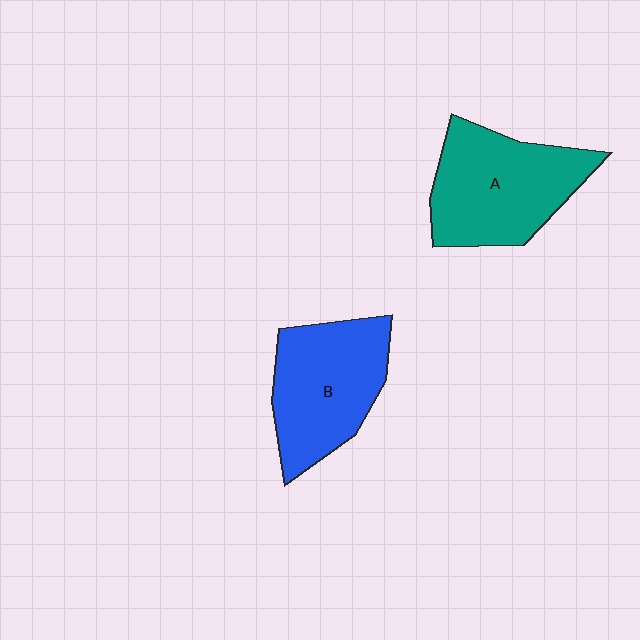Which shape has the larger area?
Shape A (teal).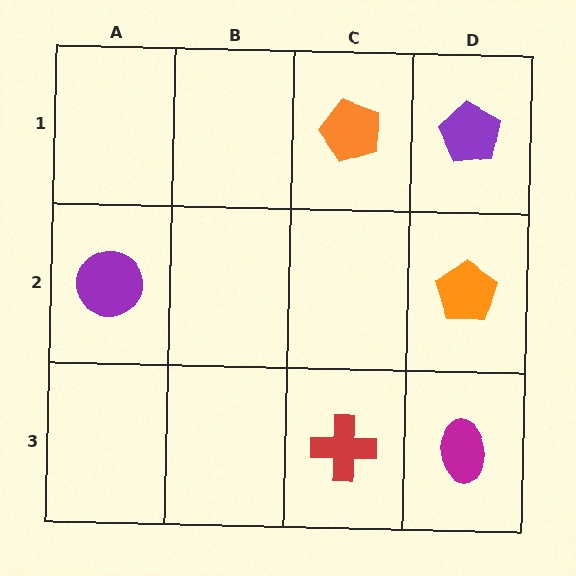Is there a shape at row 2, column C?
No, that cell is empty.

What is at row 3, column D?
A magenta ellipse.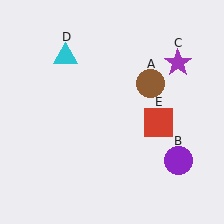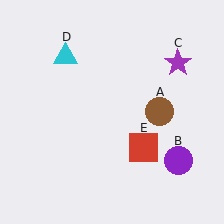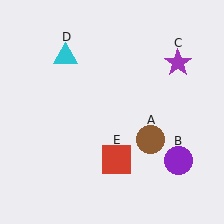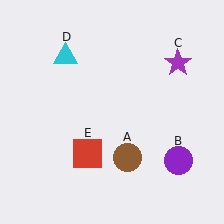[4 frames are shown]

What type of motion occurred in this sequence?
The brown circle (object A), red square (object E) rotated clockwise around the center of the scene.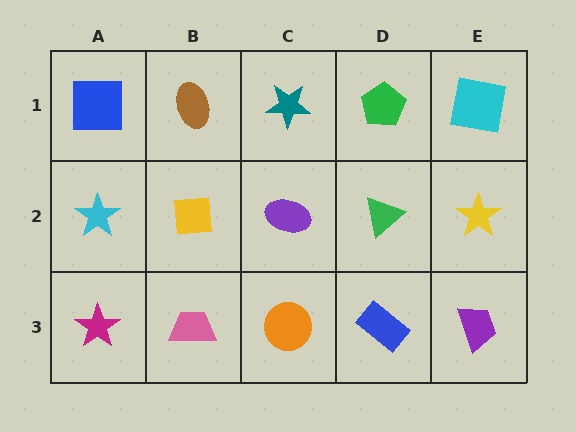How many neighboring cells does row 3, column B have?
3.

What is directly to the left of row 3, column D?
An orange circle.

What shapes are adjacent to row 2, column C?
A teal star (row 1, column C), an orange circle (row 3, column C), a yellow square (row 2, column B), a green triangle (row 2, column D).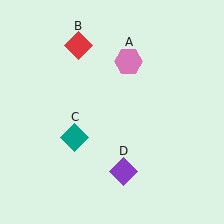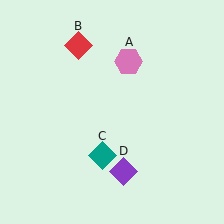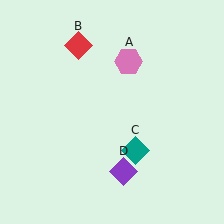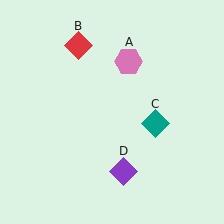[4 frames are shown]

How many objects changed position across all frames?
1 object changed position: teal diamond (object C).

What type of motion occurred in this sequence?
The teal diamond (object C) rotated counterclockwise around the center of the scene.